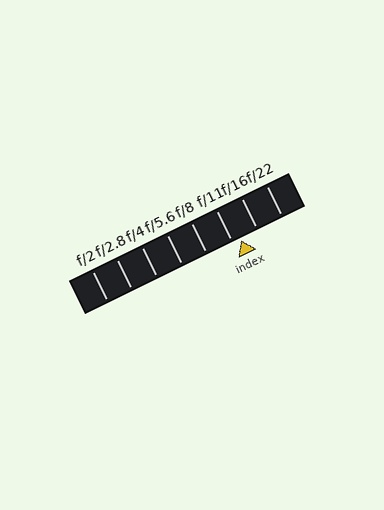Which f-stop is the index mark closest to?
The index mark is closest to f/11.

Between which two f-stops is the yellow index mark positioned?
The index mark is between f/11 and f/16.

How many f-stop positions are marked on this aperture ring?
There are 8 f-stop positions marked.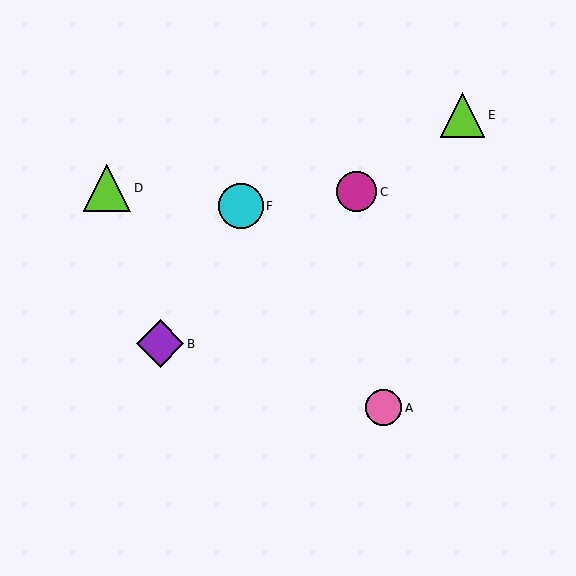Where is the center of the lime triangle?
The center of the lime triangle is at (463, 115).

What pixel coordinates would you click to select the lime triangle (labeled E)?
Click at (463, 115) to select the lime triangle E.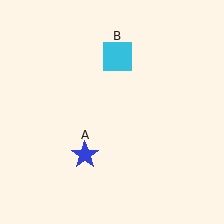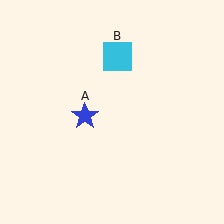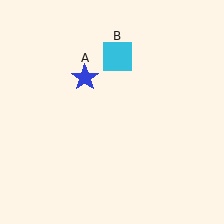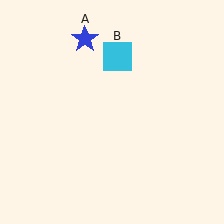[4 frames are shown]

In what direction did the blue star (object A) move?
The blue star (object A) moved up.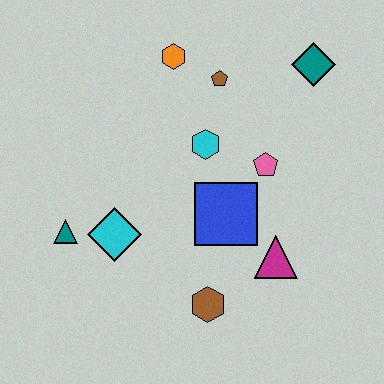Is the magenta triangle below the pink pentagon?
Yes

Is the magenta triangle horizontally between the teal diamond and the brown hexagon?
Yes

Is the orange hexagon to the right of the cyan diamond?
Yes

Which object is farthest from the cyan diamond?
The teal diamond is farthest from the cyan diamond.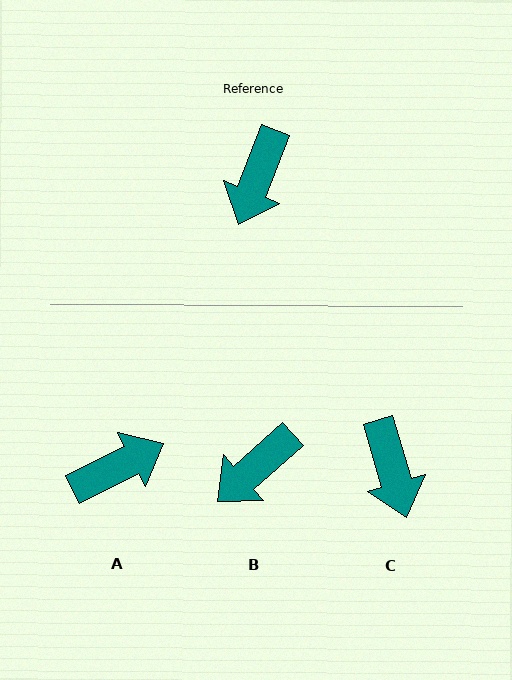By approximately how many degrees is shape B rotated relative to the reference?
Approximately 27 degrees clockwise.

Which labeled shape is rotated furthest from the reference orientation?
A, about 138 degrees away.